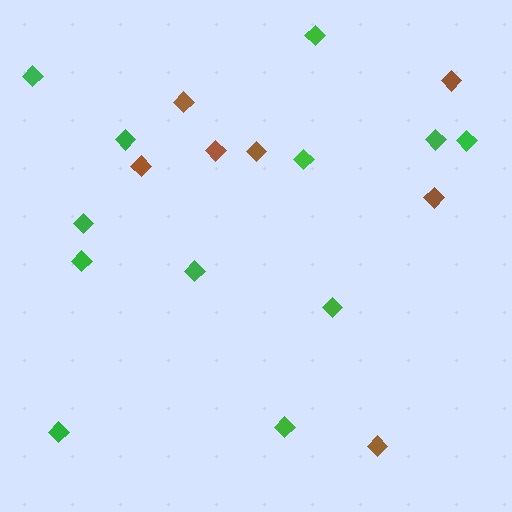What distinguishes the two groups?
There are 2 groups: one group of brown diamonds (7) and one group of green diamonds (12).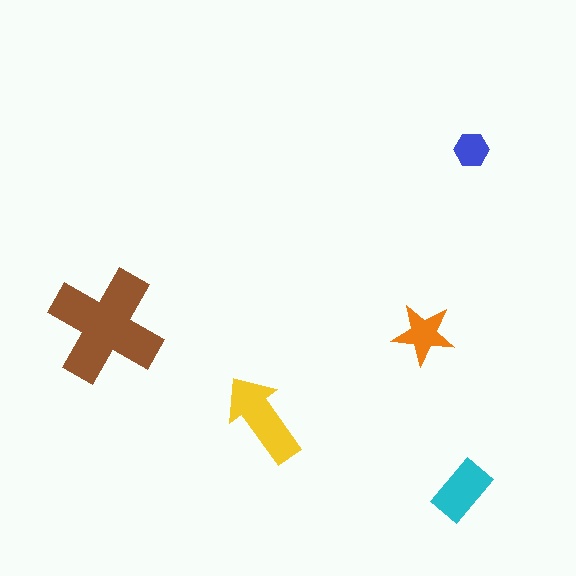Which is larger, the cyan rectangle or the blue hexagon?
The cyan rectangle.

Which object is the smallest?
The blue hexagon.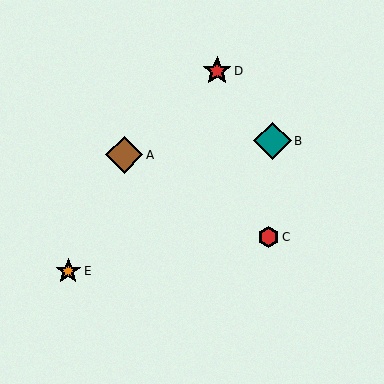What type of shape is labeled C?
Shape C is a red hexagon.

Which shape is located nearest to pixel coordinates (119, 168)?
The brown diamond (labeled A) at (124, 155) is nearest to that location.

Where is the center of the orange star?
The center of the orange star is at (68, 271).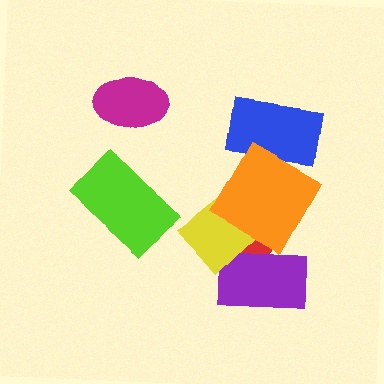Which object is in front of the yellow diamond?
The orange square is in front of the yellow diamond.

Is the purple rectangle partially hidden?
Yes, it is partially covered by another shape.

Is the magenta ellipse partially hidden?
No, no other shape covers it.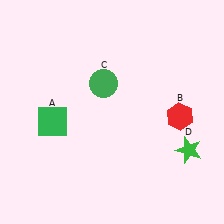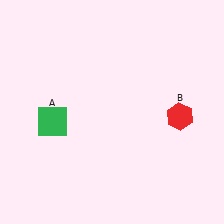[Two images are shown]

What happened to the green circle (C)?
The green circle (C) was removed in Image 2. It was in the top-left area of Image 1.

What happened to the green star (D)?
The green star (D) was removed in Image 2. It was in the bottom-right area of Image 1.